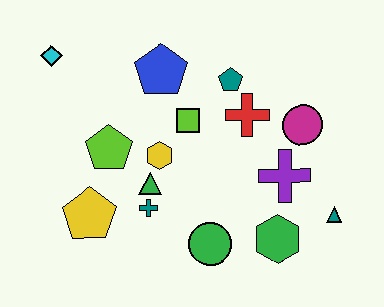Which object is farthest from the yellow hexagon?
The teal triangle is farthest from the yellow hexagon.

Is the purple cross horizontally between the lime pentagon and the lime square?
No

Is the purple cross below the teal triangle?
No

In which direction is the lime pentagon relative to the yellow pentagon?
The lime pentagon is above the yellow pentagon.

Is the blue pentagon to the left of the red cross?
Yes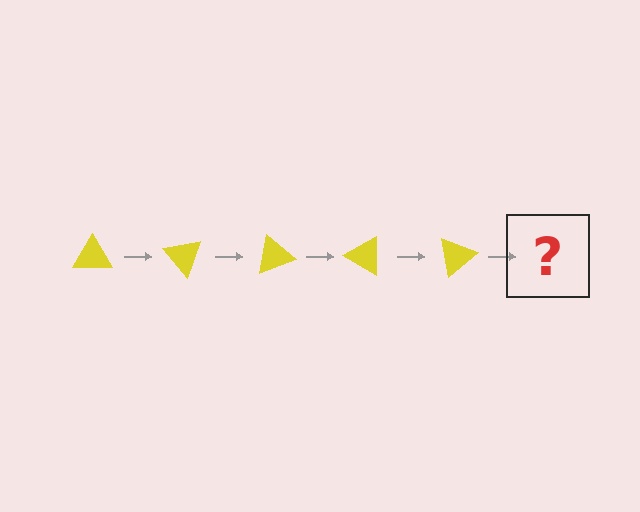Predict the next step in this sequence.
The next step is a yellow triangle rotated 250 degrees.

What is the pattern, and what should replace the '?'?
The pattern is that the triangle rotates 50 degrees each step. The '?' should be a yellow triangle rotated 250 degrees.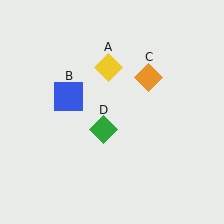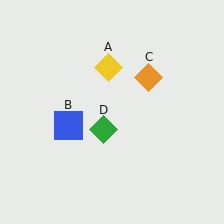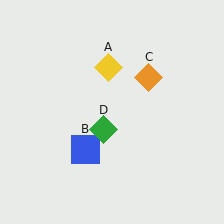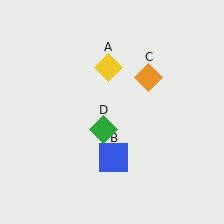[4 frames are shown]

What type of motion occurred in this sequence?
The blue square (object B) rotated counterclockwise around the center of the scene.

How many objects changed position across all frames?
1 object changed position: blue square (object B).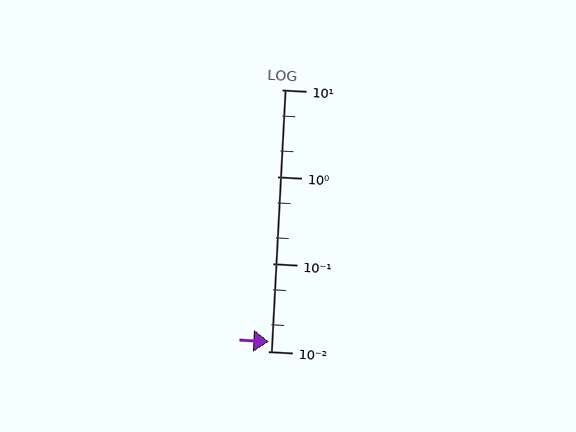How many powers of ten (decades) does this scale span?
The scale spans 3 decades, from 0.01 to 10.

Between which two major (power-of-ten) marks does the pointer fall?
The pointer is between 0.01 and 0.1.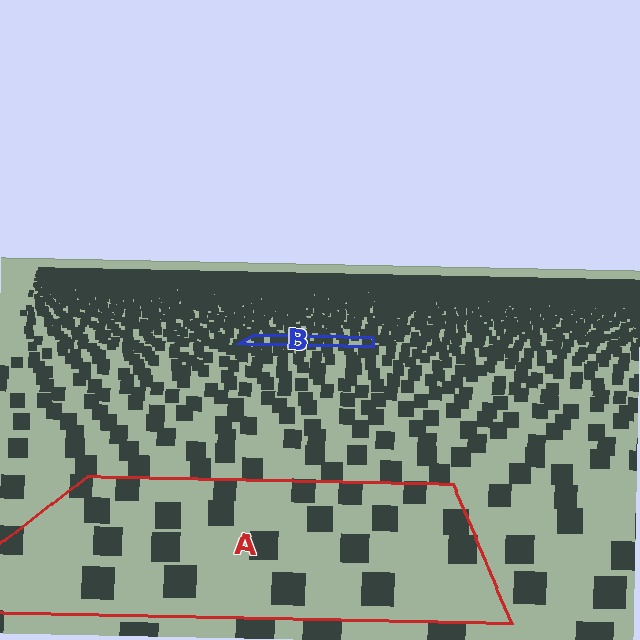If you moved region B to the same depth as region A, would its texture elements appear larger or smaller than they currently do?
They would appear larger. At a closer depth, the same texture elements are projected at a bigger on-screen size.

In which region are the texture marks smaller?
The texture marks are smaller in region B, because it is farther away.